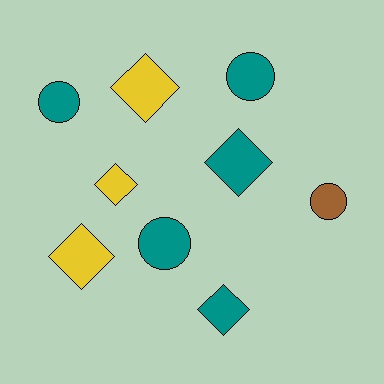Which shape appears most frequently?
Diamond, with 5 objects.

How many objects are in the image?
There are 9 objects.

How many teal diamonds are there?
There are 2 teal diamonds.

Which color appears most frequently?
Teal, with 5 objects.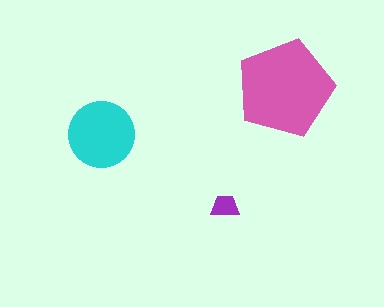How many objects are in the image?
There are 3 objects in the image.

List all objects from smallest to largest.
The purple trapezoid, the cyan circle, the pink pentagon.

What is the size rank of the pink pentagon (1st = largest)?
1st.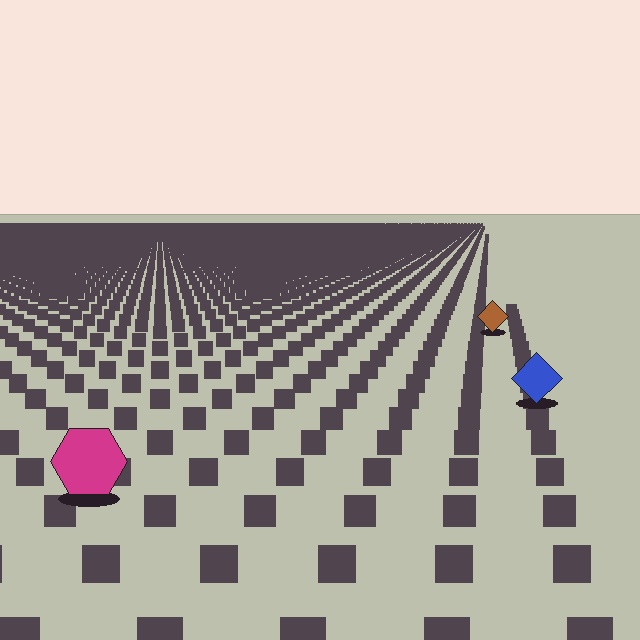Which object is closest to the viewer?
The magenta hexagon is closest. The texture marks near it are larger and more spread out.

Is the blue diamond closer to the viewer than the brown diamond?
Yes. The blue diamond is closer — you can tell from the texture gradient: the ground texture is coarser near it.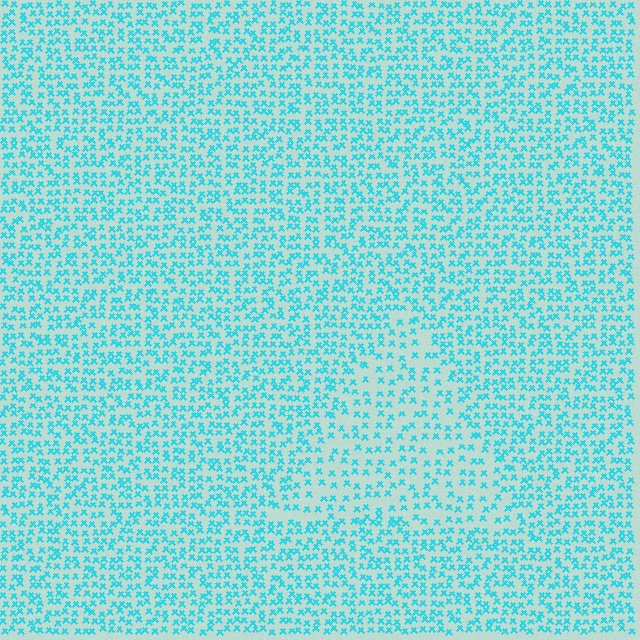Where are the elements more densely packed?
The elements are more densely packed outside the triangle boundary.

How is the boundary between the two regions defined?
The boundary is defined by a change in element density (approximately 1.7x ratio). All elements are the same color, size, and shape.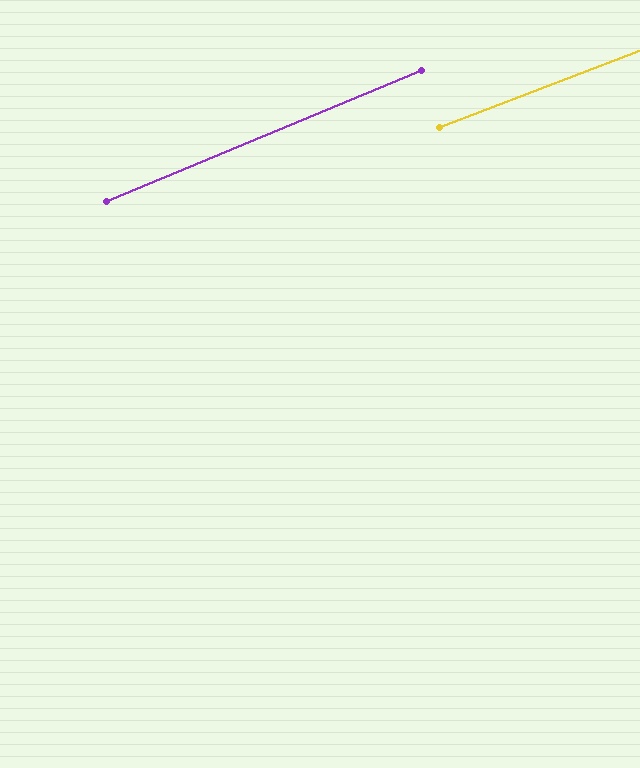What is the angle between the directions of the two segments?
Approximately 2 degrees.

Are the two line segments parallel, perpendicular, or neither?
Parallel — their directions differ by only 1.7°.